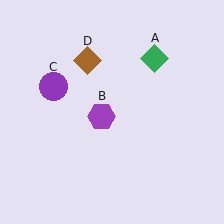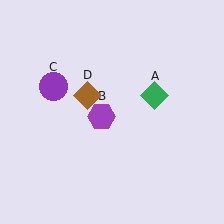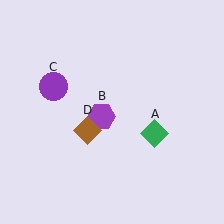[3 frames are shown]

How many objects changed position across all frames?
2 objects changed position: green diamond (object A), brown diamond (object D).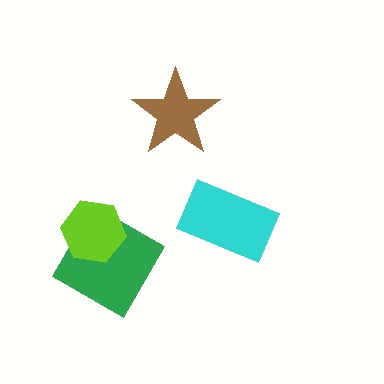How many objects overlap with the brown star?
0 objects overlap with the brown star.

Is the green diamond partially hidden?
Yes, it is partially covered by another shape.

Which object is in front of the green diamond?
The lime hexagon is in front of the green diamond.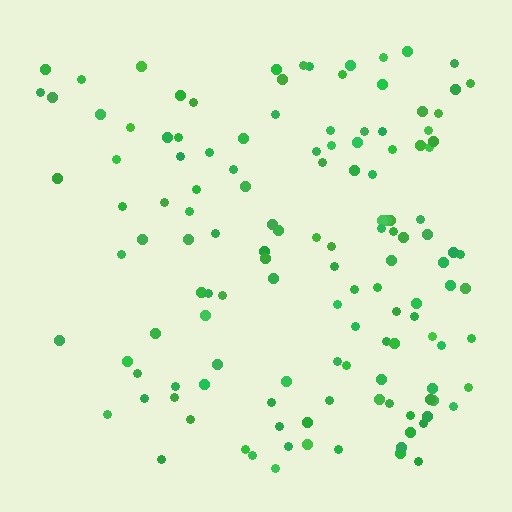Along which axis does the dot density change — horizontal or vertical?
Horizontal.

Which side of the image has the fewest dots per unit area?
The left.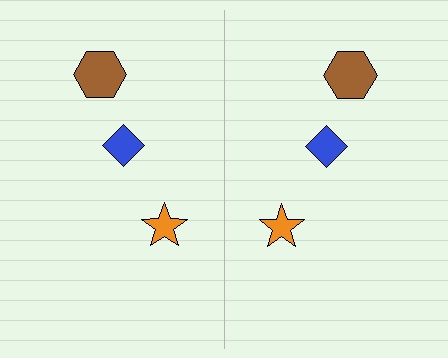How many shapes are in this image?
There are 6 shapes in this image.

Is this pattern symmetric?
Yes, this pattern has bilateral (reflection) symmetry.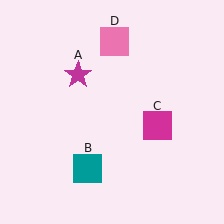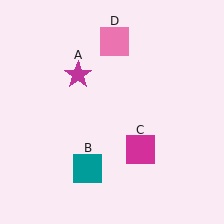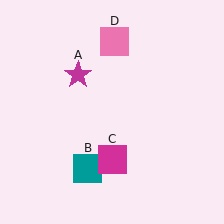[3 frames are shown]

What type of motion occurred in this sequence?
The magenta square (object C) rotated clockwise around the center of the scene.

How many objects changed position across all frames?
1 object changed position: magenta square (object C).